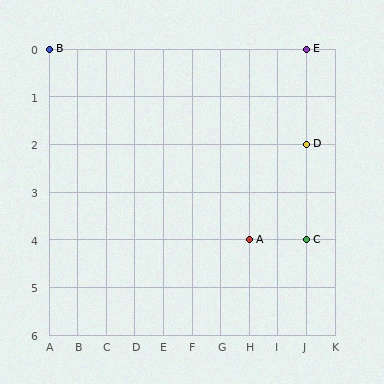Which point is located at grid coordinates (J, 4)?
Point C is at (J, 4).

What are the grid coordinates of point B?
Point B is at grid coordinates (A, 0).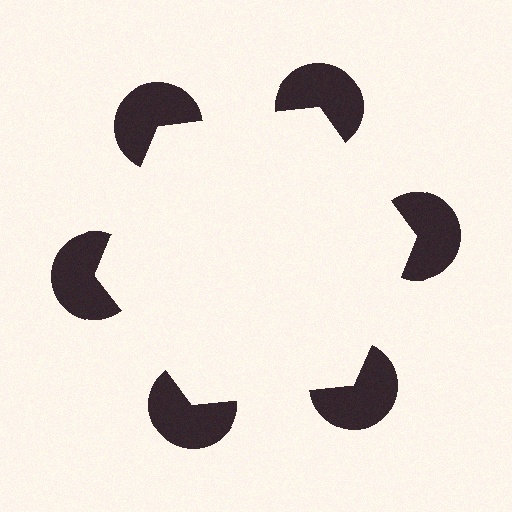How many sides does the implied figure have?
6 sides.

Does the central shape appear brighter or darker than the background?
It typically appears slightly brighter than the background, even though no actual brightness change is drawn.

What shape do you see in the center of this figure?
An illusory hexagon — its edges are inferred from the aligned wedge cuts in the pac-man discs, not physically drawn.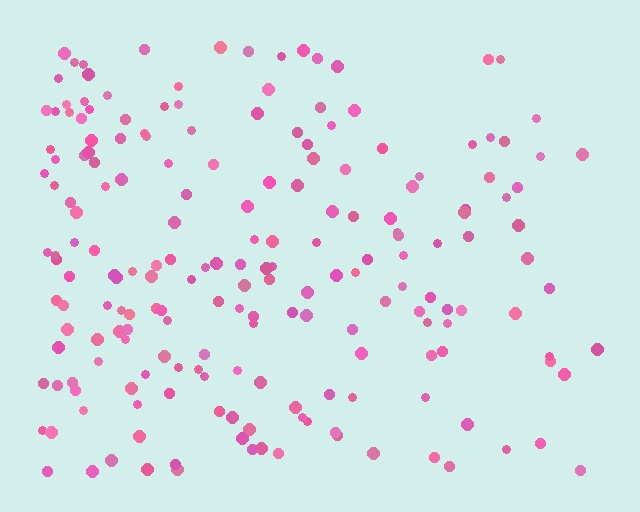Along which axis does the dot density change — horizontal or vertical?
Horizontal.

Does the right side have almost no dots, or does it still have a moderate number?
Still a moderate number, just noticeably fewer than the left.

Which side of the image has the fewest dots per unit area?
The right.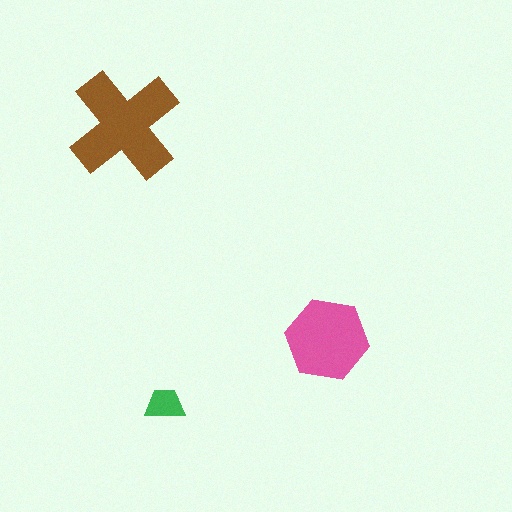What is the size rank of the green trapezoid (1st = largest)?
3rd.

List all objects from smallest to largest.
The green trapezoid, the pink hexagon, the brown cross.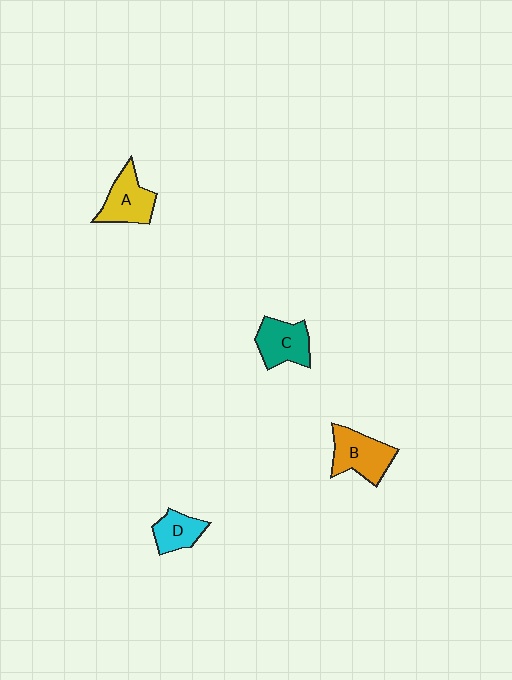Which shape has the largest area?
Shape B (orange).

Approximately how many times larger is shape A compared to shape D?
Approximately 1.4 times.